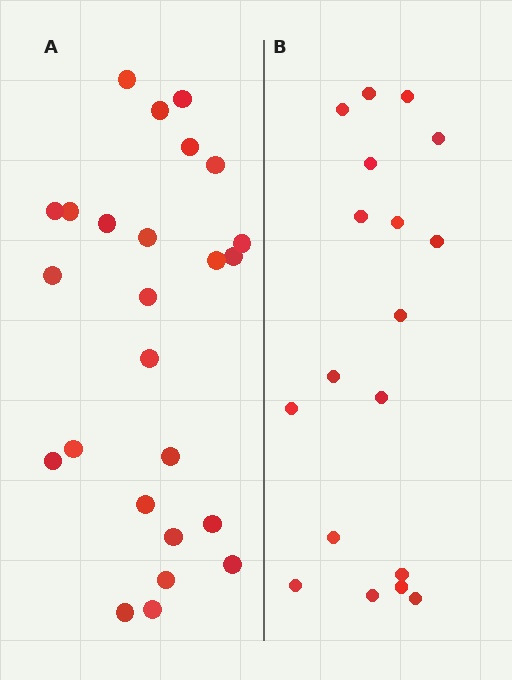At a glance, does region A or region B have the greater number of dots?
Region A (the left region) has more dots.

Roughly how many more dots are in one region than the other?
Region A has roughly 8 or so more dots than region B.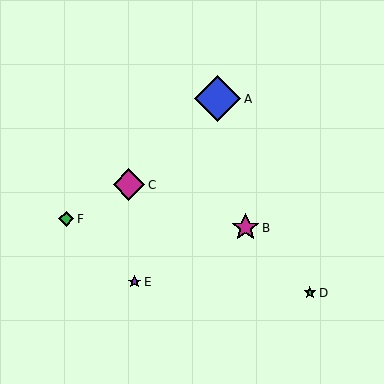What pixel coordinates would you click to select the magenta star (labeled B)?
Click at (246, 228) to select the magenta star B.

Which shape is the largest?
The blue diamond (labeled A) is the largest.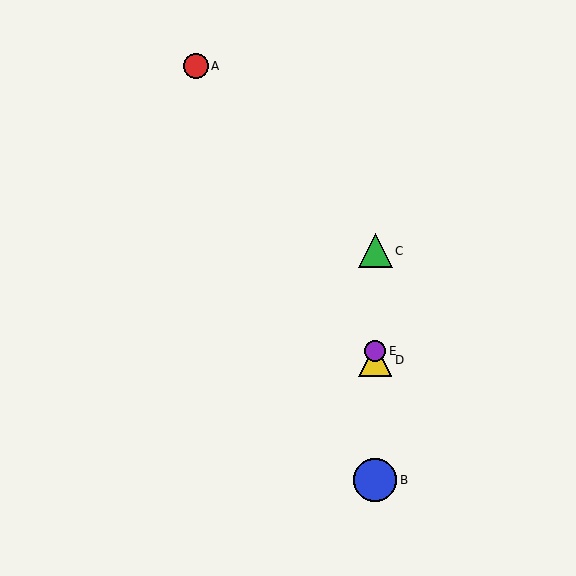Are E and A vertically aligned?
No, E is at x≈375 and A is at x≈196.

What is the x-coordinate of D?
Object D is at x≈375.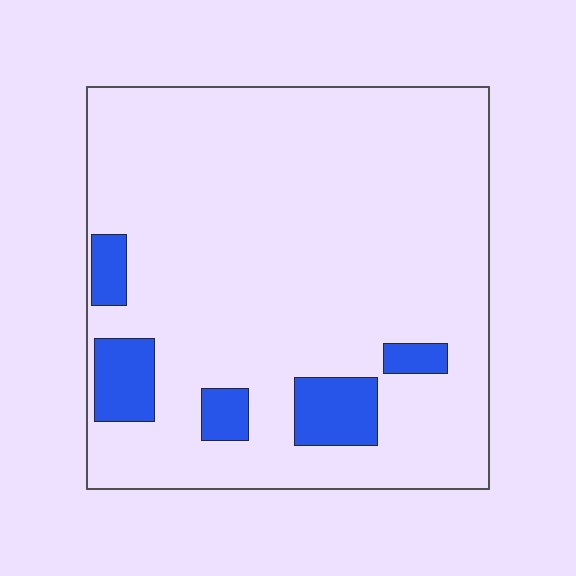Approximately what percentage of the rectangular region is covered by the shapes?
Approximately 10%.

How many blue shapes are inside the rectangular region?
5.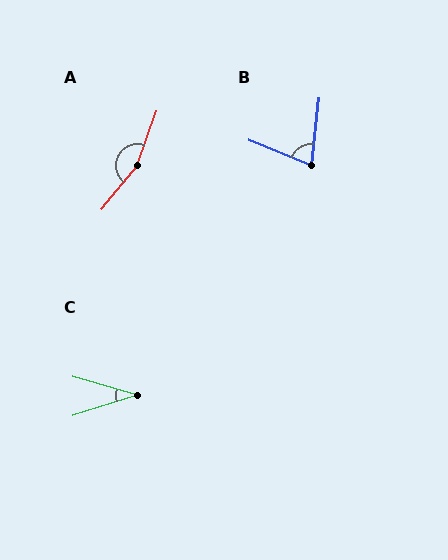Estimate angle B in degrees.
Approximately 74 degrees.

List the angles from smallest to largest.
C (34°), B (74°), A (160°).